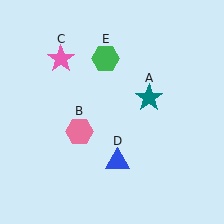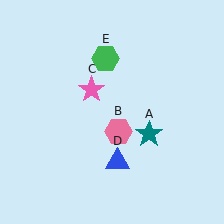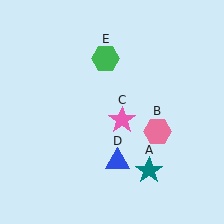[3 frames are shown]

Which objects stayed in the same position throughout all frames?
Blue triangle (object D) and green hexagon (object E) remained stationary.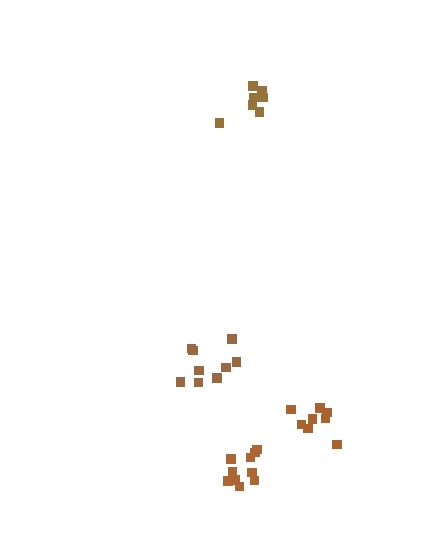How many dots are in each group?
Group 1: 8 dots, Group 2: 10 dots, Group 3: 9 dots, Group 4: 7 dots (34 total).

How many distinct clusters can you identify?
There are 4 distinct clusters.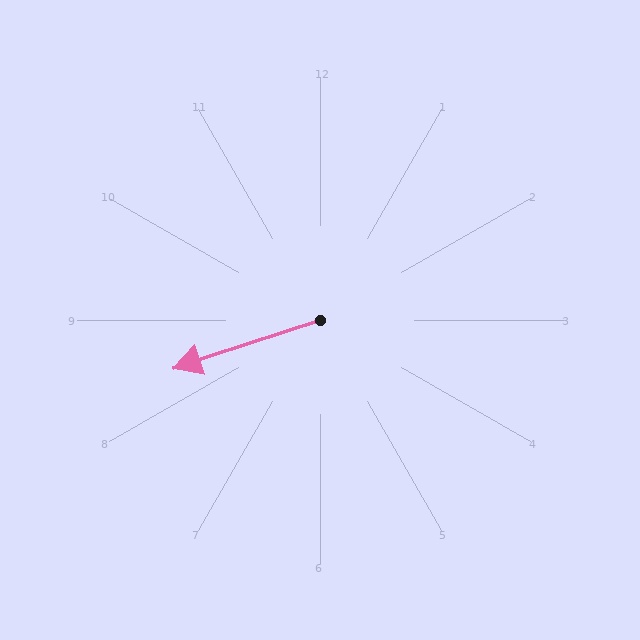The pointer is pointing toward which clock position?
Roughly 8 o'clock.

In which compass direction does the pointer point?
West.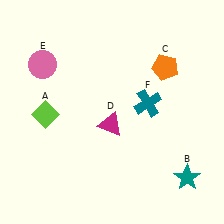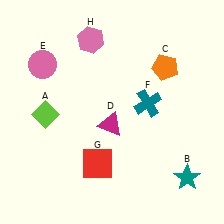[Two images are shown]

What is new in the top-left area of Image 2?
A pink hexagon (H) was added in the top-left area of Image 2.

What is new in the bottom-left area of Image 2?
A red square (G) was added in the bottom-left area of Image 2.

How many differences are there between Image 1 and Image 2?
There are 2 differences between the two images.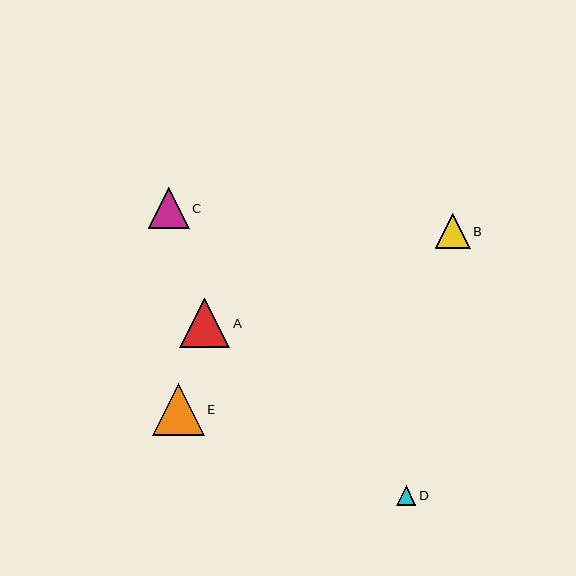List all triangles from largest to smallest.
From largest to smallest: E, A, C, B, D.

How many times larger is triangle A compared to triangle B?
Triangle A is approximately 1.4 times the size of triangle B.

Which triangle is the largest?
Triangle E is the largest with a size of approximately 52 pixels.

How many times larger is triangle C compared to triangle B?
Triangle C is approximately 1.2 times the size of triangle B.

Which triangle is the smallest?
Triangle D is the smallest with a size of approximately 20 pixels.